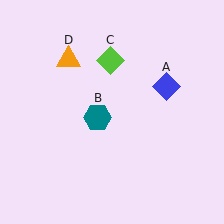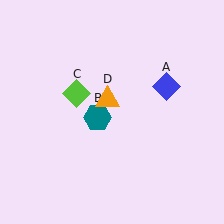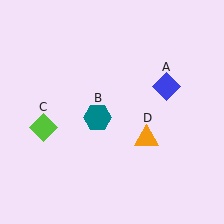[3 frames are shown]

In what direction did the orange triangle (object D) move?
The orange triangle (object D) moved down and to the right.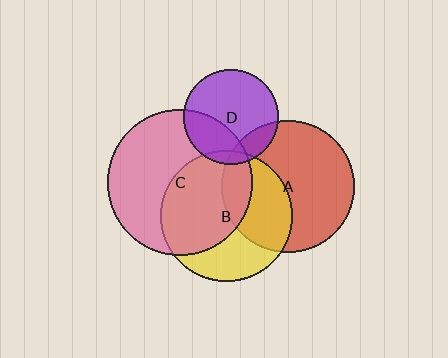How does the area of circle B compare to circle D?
Approximately 1.9 times.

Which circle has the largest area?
Circle C (pink).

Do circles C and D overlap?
Yes.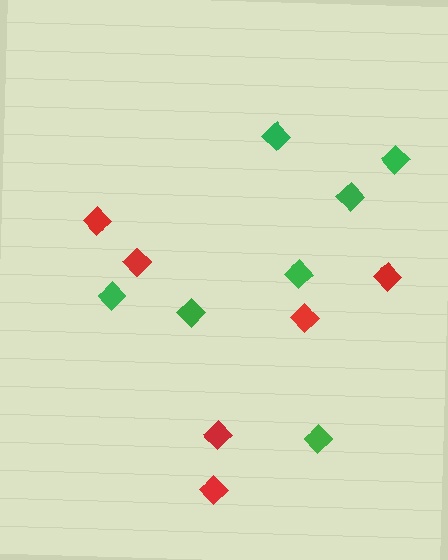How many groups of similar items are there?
There are 2 groups: one group of red diamonds (6) and one group of green diamonds (7).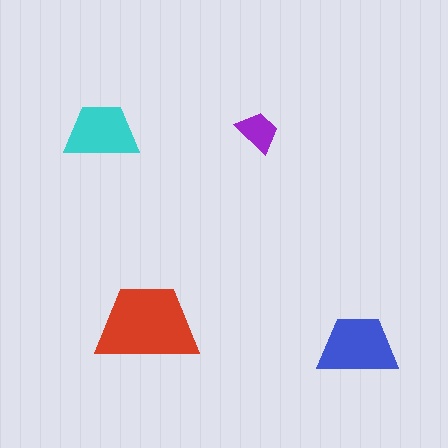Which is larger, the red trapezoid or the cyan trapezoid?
The red one.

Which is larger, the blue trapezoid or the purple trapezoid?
The blue one.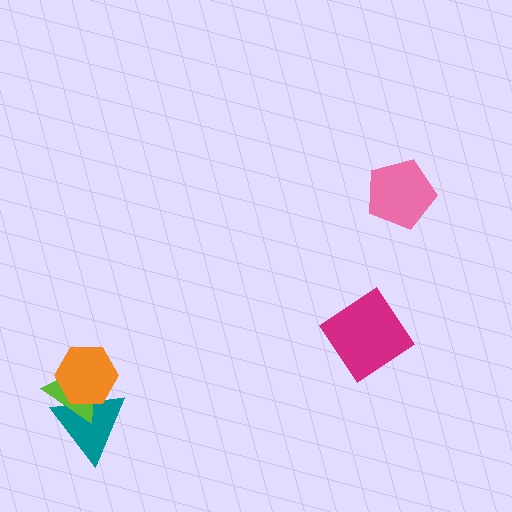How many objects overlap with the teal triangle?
2 objects overlap with the teal triangle.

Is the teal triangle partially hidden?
Yes, it is partially covered by another shape.